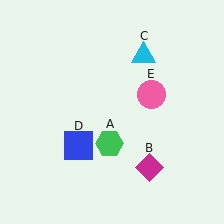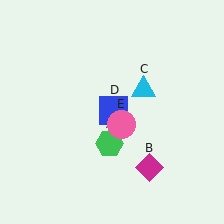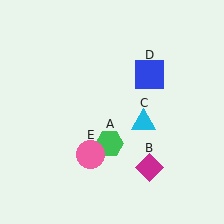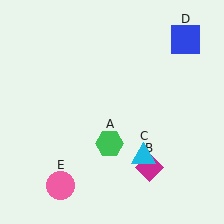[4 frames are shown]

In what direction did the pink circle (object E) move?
The pink circle (object E) moved down and to the left.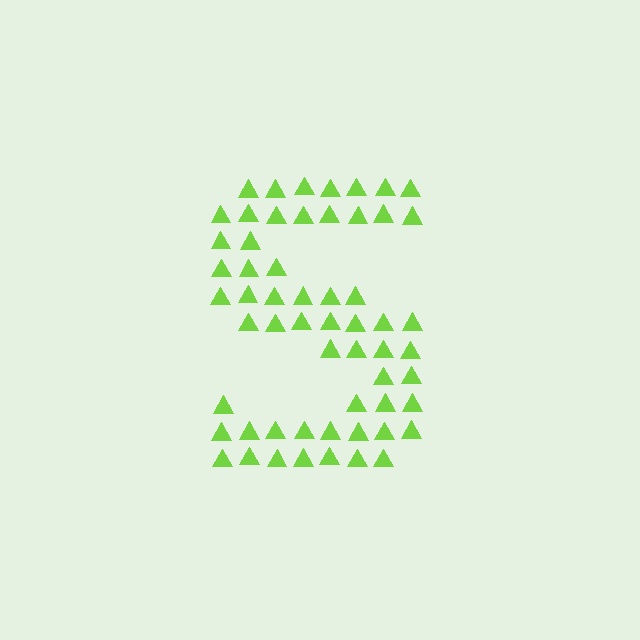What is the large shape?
The large shape is the letter S.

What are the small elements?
The small elements are triangles.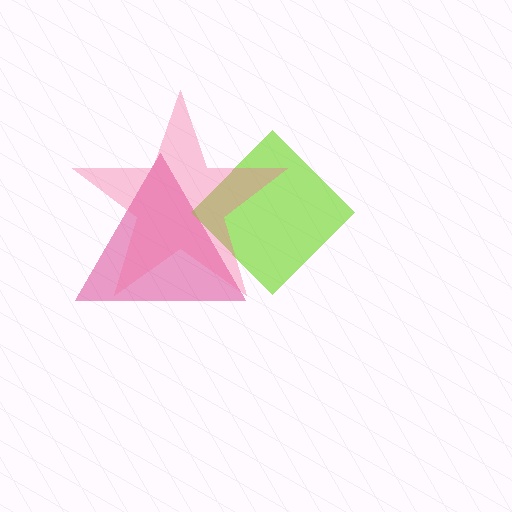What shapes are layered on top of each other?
The layered shapes are: a magenta triangle, a lime diamond, a pink star.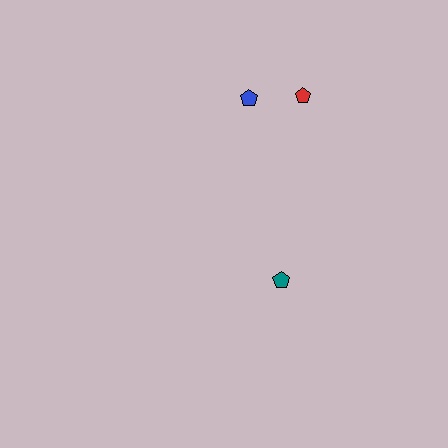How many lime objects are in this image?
There are no lime objects.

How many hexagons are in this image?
There are no hexagons.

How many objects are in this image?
There are 3 objects.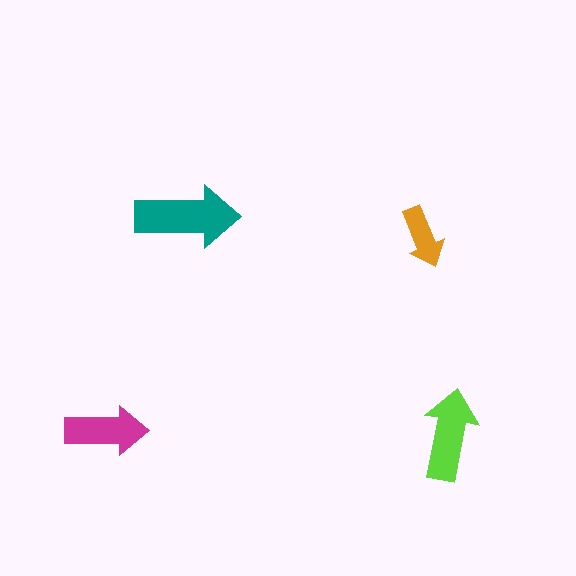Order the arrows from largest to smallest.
the teal one, the lime one, the magenta one, the orange one.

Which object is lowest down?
The lime arrow is bottommost.